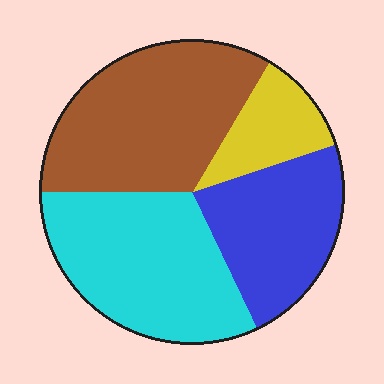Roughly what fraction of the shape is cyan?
Cyan takes up about one third (1/3) of the shape.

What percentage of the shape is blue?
Blue covers roughly 25% of the shape.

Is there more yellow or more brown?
Brown.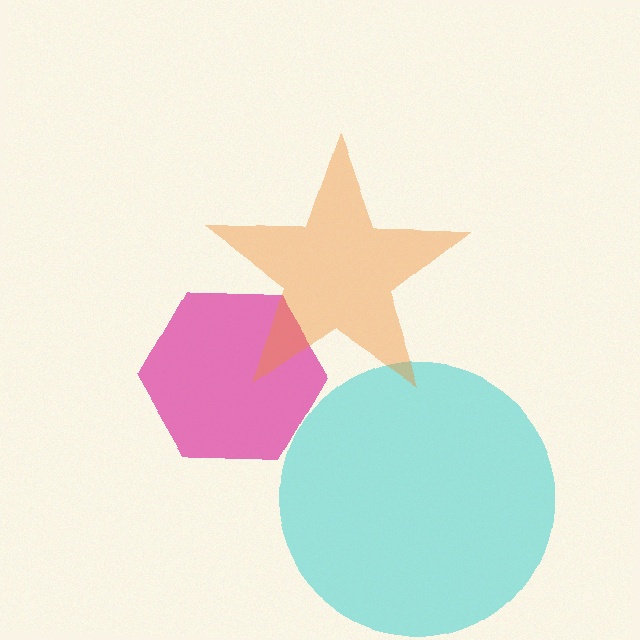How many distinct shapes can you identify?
There are 3 distinct shapes: a cyan circle, a magenta hexagon, an orange star.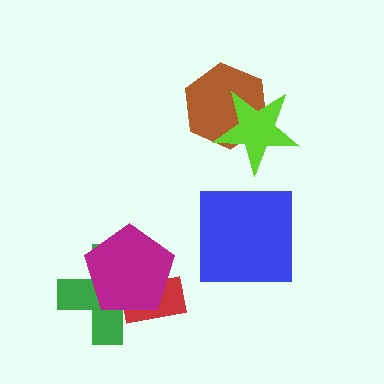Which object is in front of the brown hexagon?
The lime star is in front of the brown hexagon.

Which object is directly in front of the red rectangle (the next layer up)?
The green cross is directly in front of the red rectangle.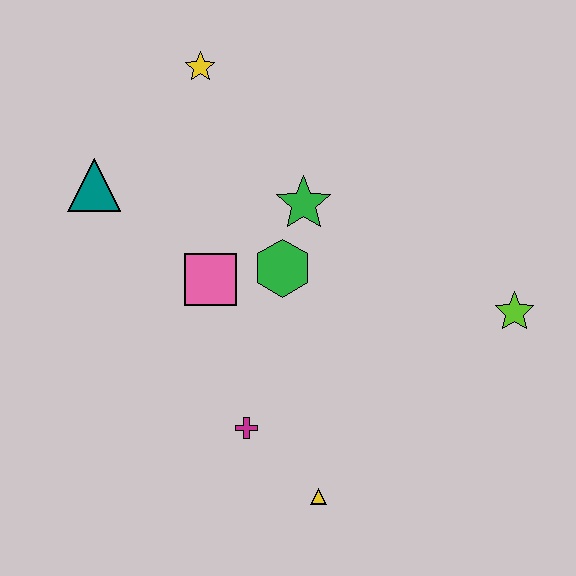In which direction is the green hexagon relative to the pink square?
The green hexagon is to the right of the pink square.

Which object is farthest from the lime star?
The teal triangle is farthest from the lime star.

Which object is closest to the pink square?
The green hexagon is closest to the pink square.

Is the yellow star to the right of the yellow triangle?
No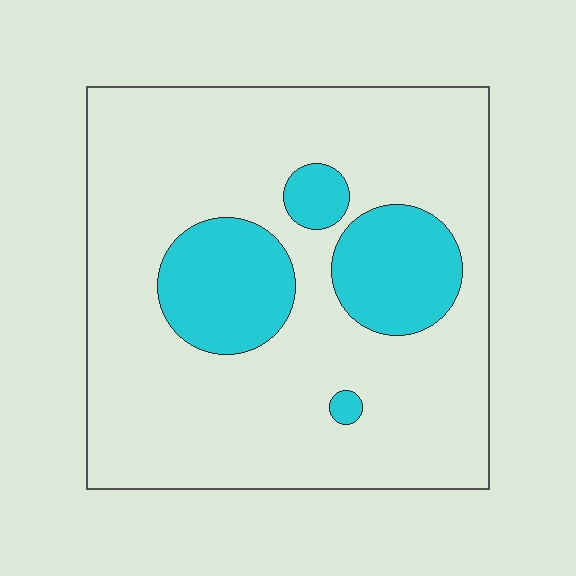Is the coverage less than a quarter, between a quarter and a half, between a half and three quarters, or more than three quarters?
Less than a quarter.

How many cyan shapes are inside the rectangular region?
4.